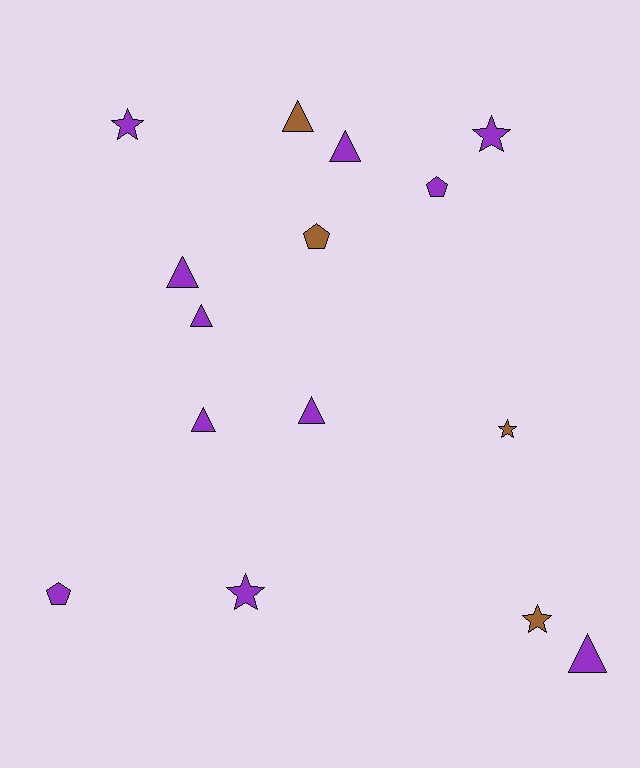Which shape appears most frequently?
Triangle, with 7 objects.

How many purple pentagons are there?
There are 2 purple pentagons.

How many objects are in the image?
There are 15 objects.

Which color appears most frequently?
Purple, with 11 objects.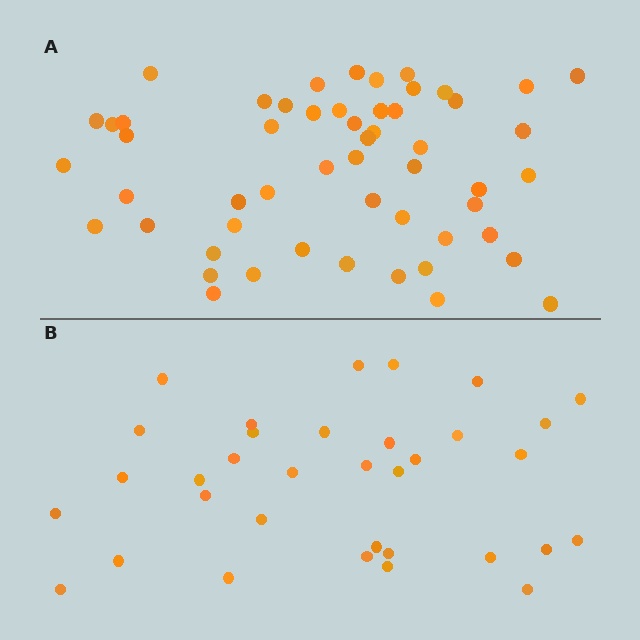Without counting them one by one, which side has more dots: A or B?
Region A (the top region) has more dots.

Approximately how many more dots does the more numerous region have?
Region A has approximately 20 more dots than region B.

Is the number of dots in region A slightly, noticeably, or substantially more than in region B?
Region A has substantially more. The ratio is roughly 1.6 to 1.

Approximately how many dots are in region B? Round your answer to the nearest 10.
About 30 dots. (The exact count is 34, which rounds to 30.)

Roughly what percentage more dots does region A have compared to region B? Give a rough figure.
About 60% more.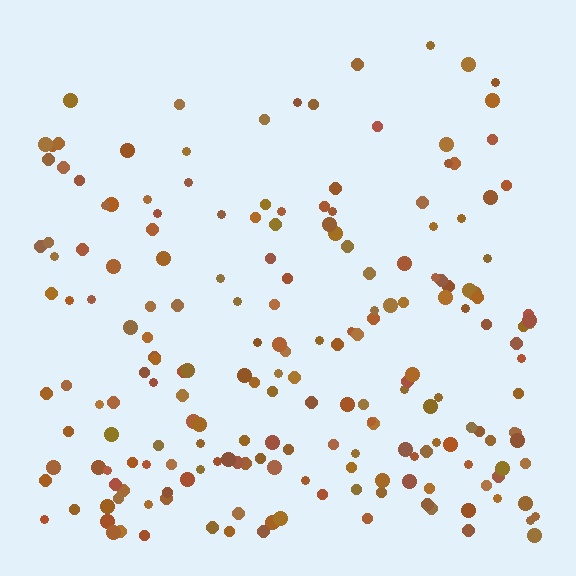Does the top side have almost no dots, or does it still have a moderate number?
Still a moderate number, just noticeably fewer than the bottom.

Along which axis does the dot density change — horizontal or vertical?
Vertical.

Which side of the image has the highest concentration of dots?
The bottom.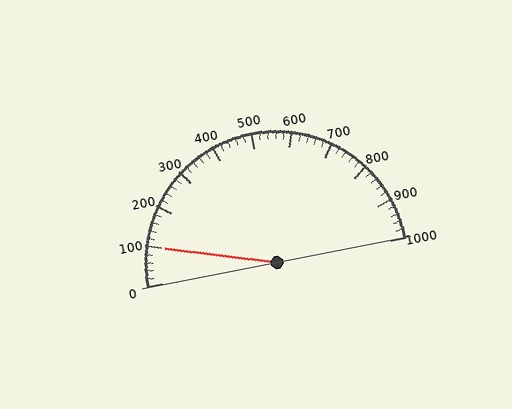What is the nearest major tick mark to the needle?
The nearest major tick mark is 100.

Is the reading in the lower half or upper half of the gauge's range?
The reading is in the lower half of the range (0 to 1000).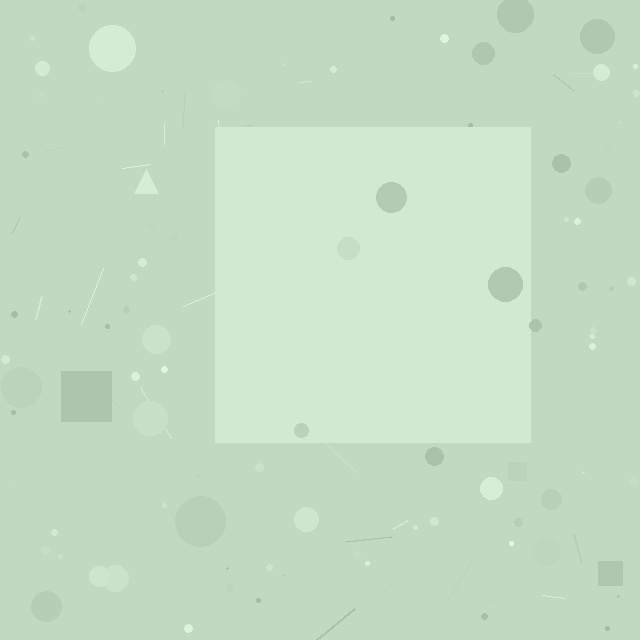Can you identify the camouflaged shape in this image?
The camouflaged shape is a square.